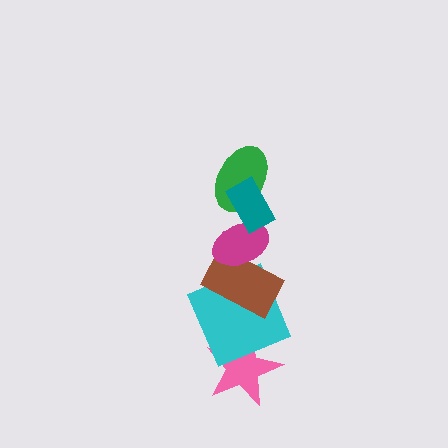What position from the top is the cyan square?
The cyan square is 5th from the top.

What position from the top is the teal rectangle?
The teal rectangle is 1st from the top.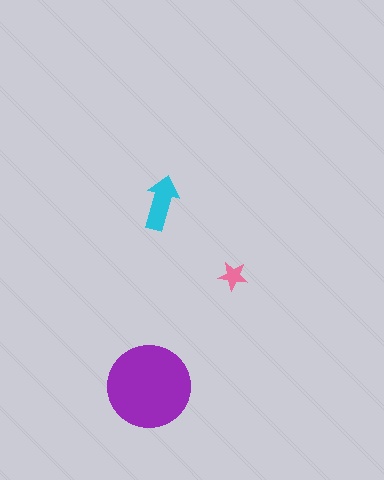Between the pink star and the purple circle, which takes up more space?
The purple circle.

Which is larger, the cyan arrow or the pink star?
The cyan arrow.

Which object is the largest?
The purple circle.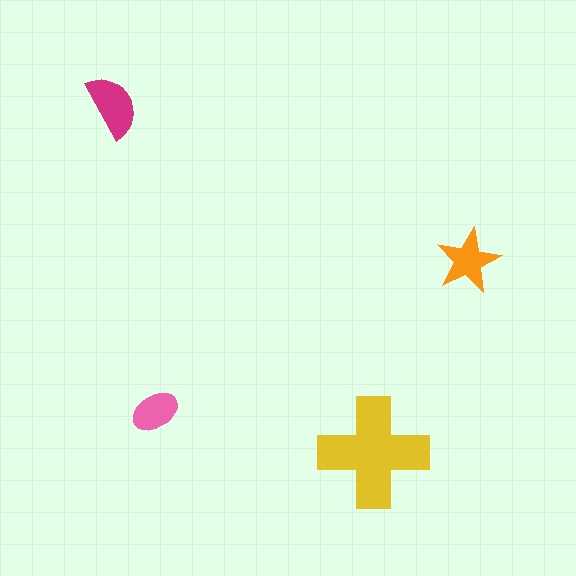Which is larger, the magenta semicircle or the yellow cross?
The yellow cross.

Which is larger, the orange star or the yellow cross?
The yellow cross.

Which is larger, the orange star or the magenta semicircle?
The magenta semicircle.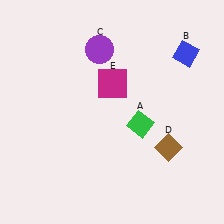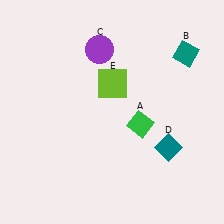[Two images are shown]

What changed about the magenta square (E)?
In Image 1, E is magenta. In Image 2, it changed to lime.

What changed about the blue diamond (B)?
In Image 1, B is blue. In Image 2, it changed to teal.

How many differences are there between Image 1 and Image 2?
There are 3 differences between the two images.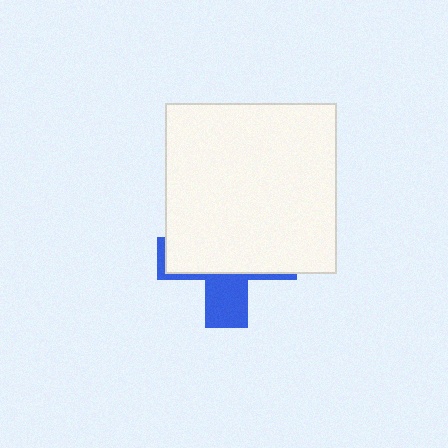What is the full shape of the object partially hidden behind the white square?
The partially hidden object is a blue cross.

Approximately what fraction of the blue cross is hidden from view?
Roughly 69% of the blue cross is hidden behind the white square.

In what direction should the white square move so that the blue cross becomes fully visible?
The white square should move up. That is the shortest direction to clear the overlap and leave the blue cross fully visible.